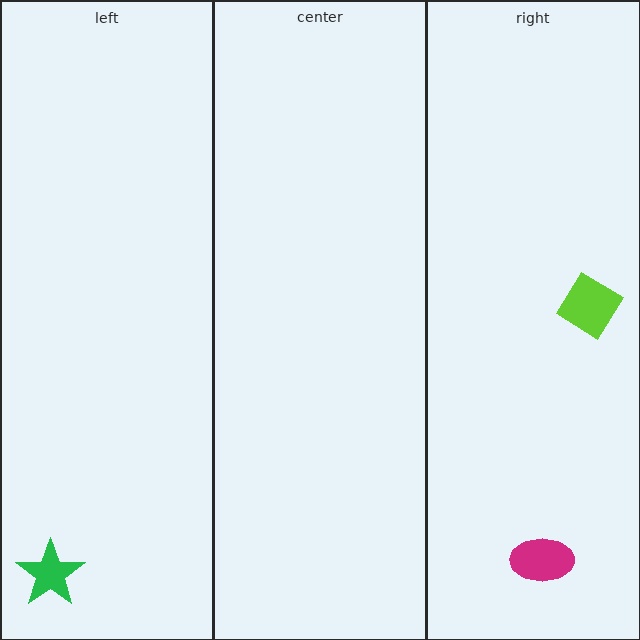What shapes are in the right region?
The lime diamond, the magenta ellipse.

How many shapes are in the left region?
1.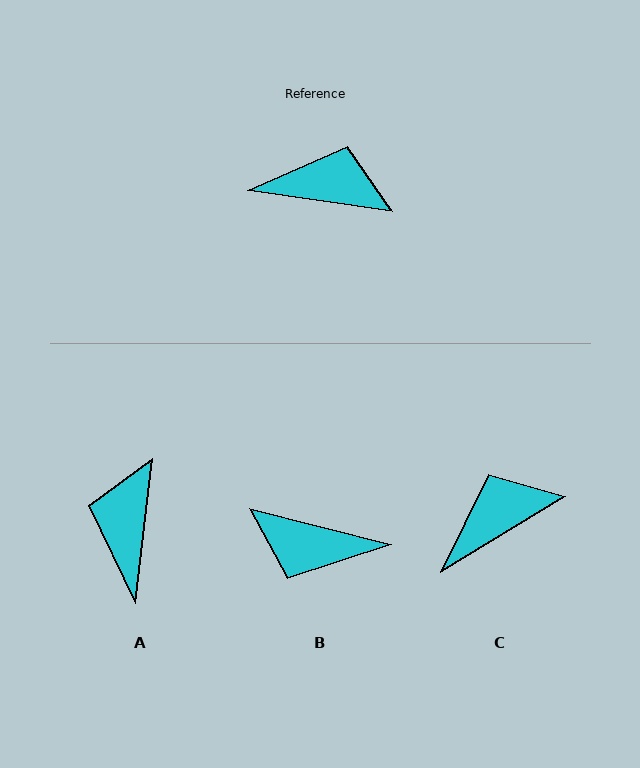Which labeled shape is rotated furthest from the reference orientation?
B, about 174 degrees away.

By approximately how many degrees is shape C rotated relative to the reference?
Approximately 40 degrees counter-clockwise.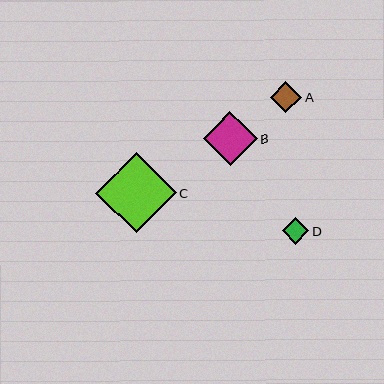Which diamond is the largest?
Diamond C is the largest with a size of approximately 80 pixels.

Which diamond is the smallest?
Diamond D is the smallest with a size of approximately 27 pixels.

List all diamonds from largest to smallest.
From largest to smallest: C, B, A, D.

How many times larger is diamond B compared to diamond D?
Diamond B is approximately 2.0 times the size of diamond D.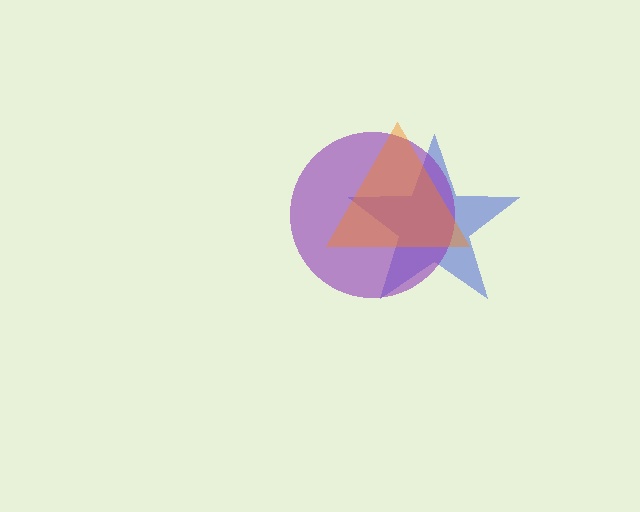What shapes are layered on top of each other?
The layered shapes are: a blue star, a purple circle, an orange triangle.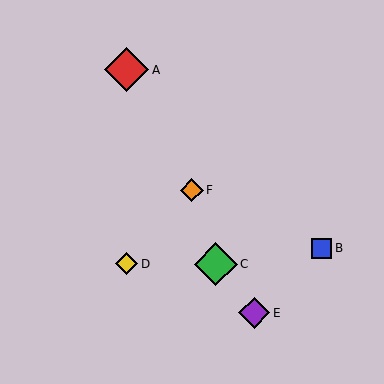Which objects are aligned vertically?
Objects A, D are aligned vertically.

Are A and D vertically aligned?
Yes, both are at x≈127.